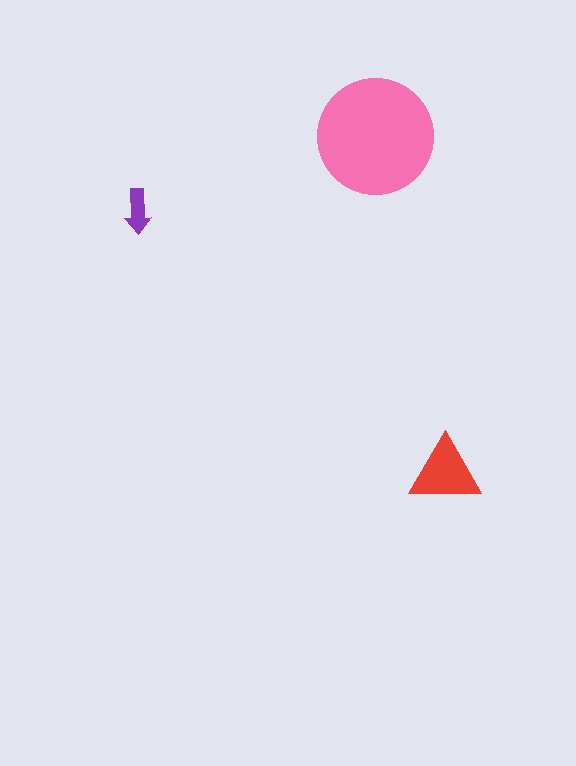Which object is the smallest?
The purple arrow.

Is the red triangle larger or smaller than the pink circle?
Smaller.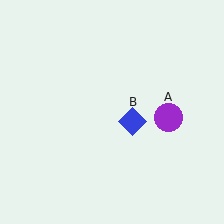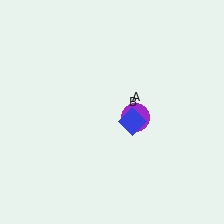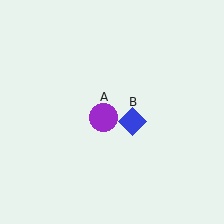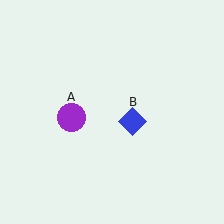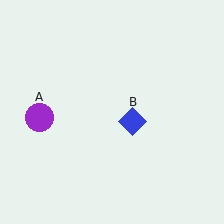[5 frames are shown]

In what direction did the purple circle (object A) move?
The purple circle (object A) moved left.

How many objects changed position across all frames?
1 object changed position: purple circle (object A).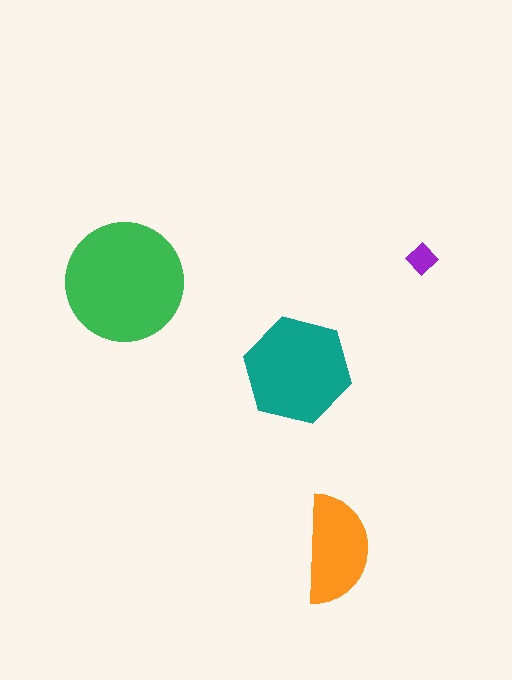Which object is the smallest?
The purple diamond.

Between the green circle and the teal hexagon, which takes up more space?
The green circle.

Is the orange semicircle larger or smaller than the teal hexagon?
Smaller.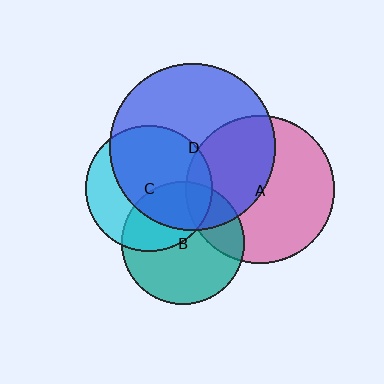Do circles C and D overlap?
Yes.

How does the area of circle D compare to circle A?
Approximately 1.2 times.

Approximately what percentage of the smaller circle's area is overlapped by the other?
Approximately 65%.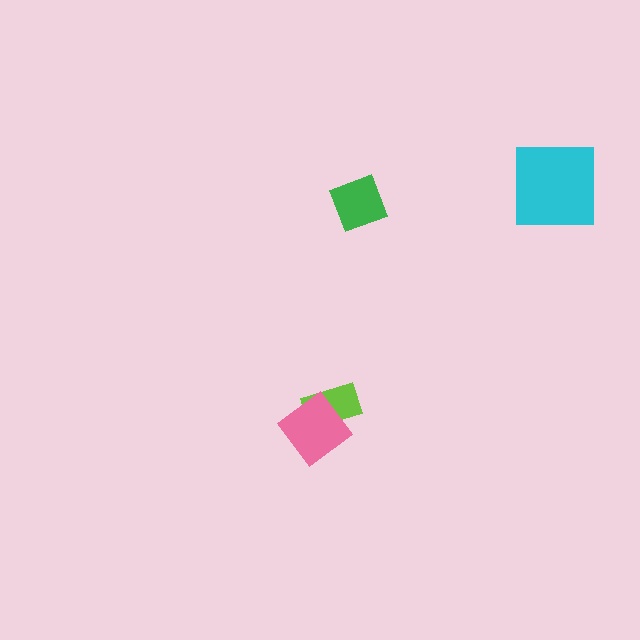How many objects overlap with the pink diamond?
1 object overlaps with the pink diamond.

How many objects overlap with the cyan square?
0 objects overlap with the cyan square.